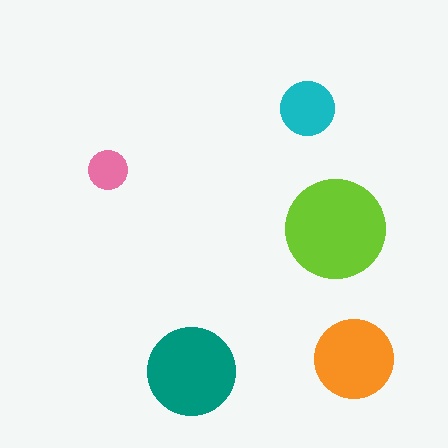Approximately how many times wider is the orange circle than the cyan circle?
About 1.5 times wider.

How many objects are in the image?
There are 5 objects in the image.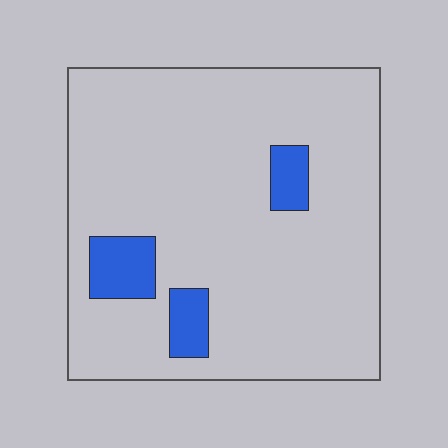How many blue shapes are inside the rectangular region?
3.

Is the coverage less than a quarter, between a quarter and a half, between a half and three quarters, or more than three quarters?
Less than a quarter.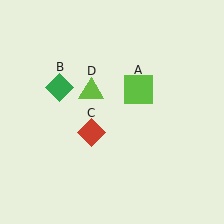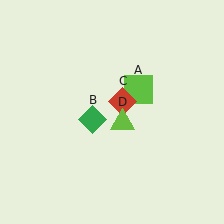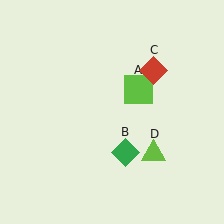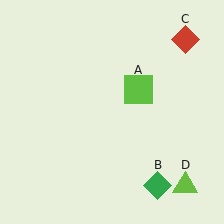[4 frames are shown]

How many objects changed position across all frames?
3 objects changed position: green diamond (object B), red diamond (object C), lime triangle (object D).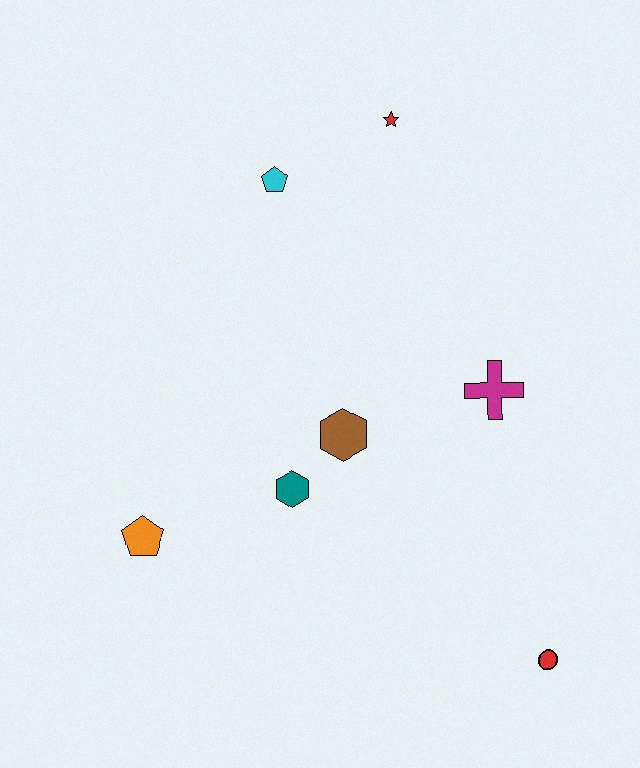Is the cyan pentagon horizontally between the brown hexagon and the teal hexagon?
No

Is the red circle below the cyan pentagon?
Yes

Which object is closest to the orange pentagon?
The teal hexagon is closest to the orange pentagon.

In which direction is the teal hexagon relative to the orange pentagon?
The teal hexagon is to the right of the orange pentagon.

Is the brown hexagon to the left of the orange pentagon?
No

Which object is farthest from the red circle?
The red star is farthest from the red circle.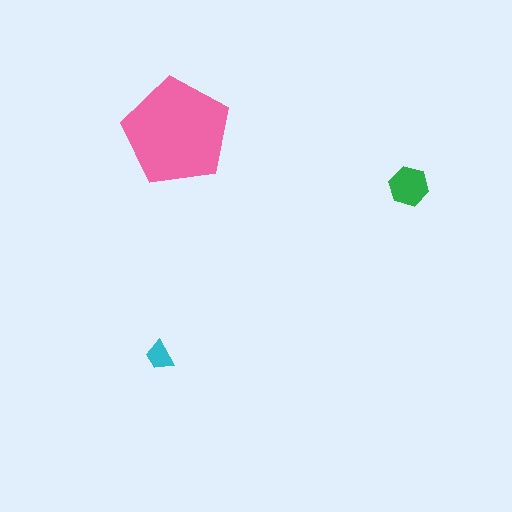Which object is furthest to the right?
The green hexagon is rightmost.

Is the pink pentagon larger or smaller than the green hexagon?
Larger.